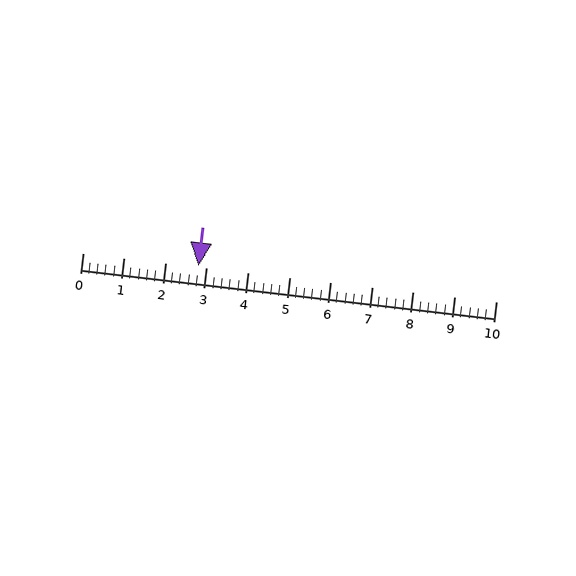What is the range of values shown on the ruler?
The ruler shows values from 0 to 10.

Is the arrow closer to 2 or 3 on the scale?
The arrow is closer to 3.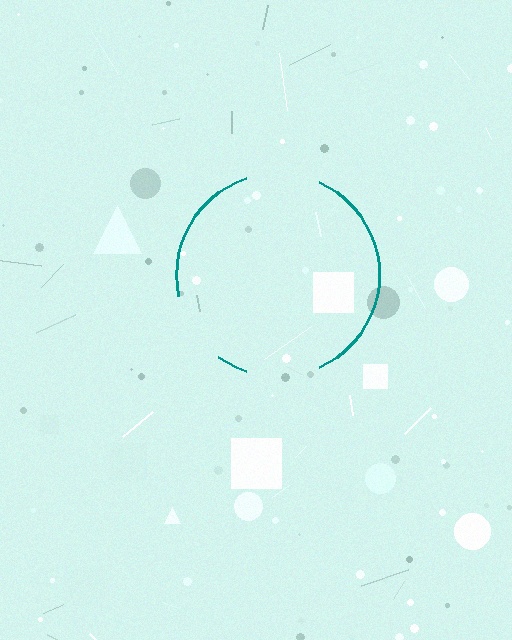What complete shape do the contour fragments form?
The contour fragments form a circle.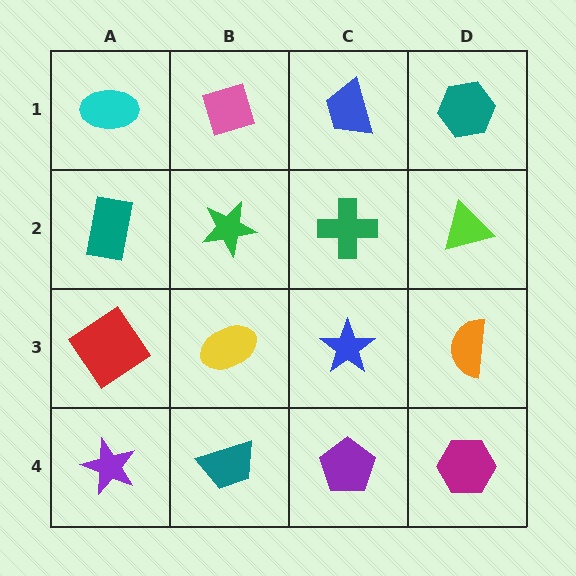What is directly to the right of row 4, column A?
A teal trapezoid.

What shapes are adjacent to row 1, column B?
A green star (row 2, column B), a cyan ellipse (row 1, column A), a blue trapezoid (row 1, column C).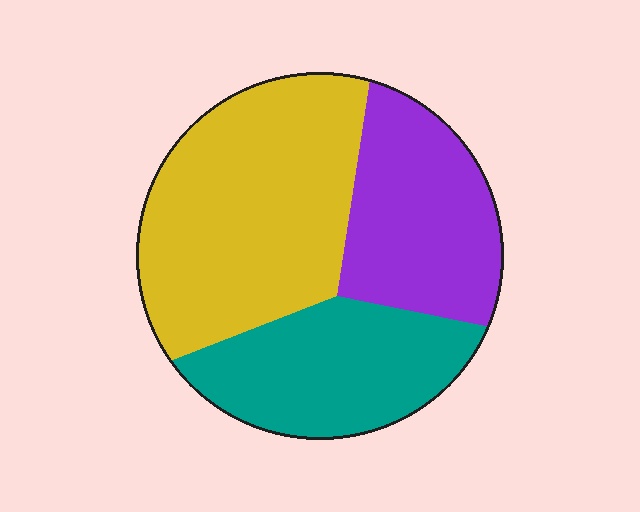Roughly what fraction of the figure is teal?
Teal covers roughly 30% of the figure.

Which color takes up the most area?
Yellow, at roughly 45%.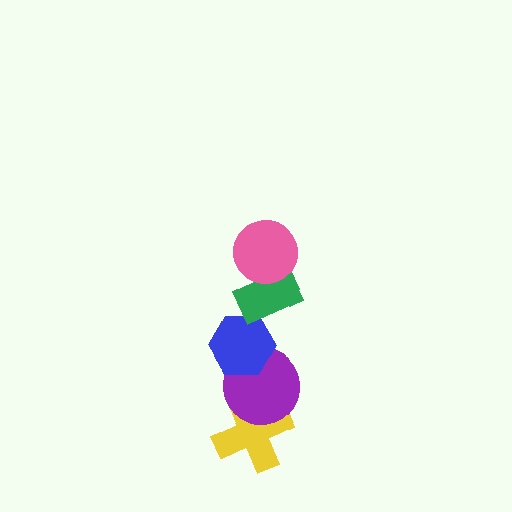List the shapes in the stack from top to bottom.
From top to bottom: the pink circle, the green rectangle, the blue hexagon, the purple circle, the yellow cross.